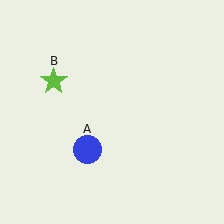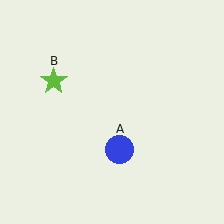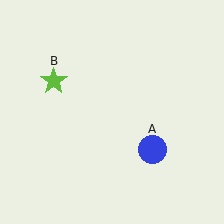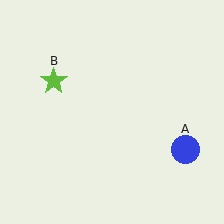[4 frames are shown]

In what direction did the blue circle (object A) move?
The blue circle (object A) moved right.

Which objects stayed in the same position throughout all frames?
Lime star (object B) remained stationary.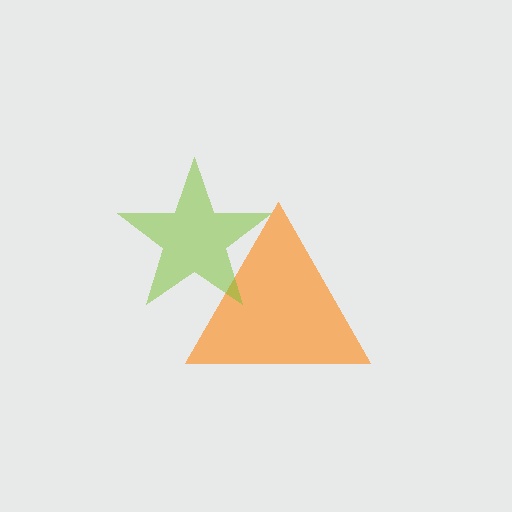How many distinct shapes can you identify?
There are 2 distinct shapes: an orange triangle, a lime star.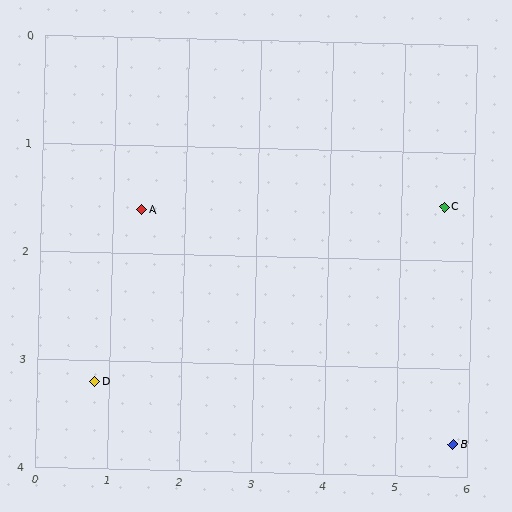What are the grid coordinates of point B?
Point B is at approximately (5.8, 3.7).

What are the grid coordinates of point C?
Point C is at approximately (5.6, 1.5).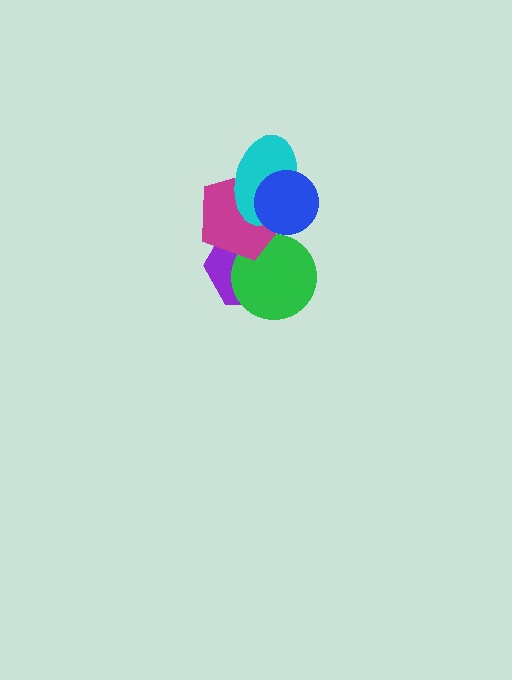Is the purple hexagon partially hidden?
Yes, it is partially covered by another shape.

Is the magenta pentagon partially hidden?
Yes, it is partially covered by another shape.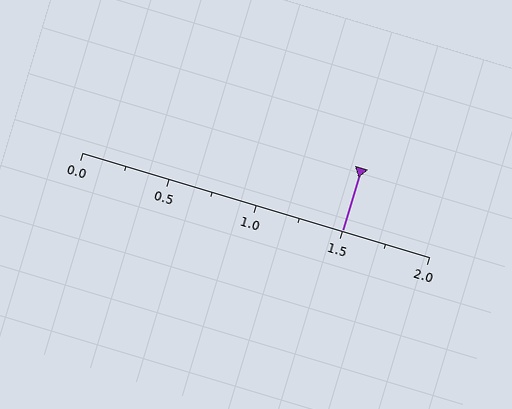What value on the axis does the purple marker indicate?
The marker indicates approximately 1.5.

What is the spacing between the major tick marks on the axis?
The major ticks are spaced 0.5 apart.